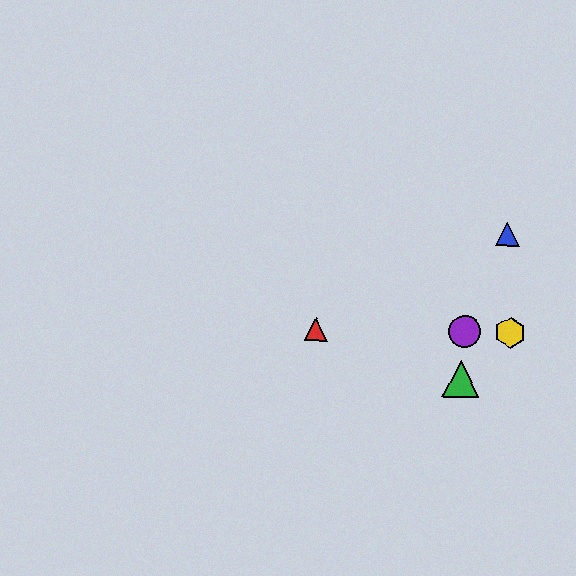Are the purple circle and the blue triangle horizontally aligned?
No, the purple circle is at y≈332 and the blue triangle is at y≈234.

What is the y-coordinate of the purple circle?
The purple circle is at y≈332.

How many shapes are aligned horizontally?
3 shapes (the red triangle, the yellow hexagon, the purple circle) are aligned horizontally.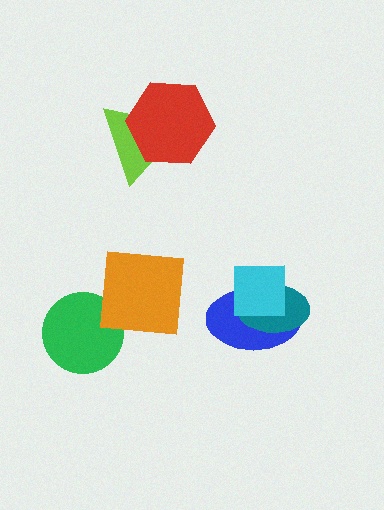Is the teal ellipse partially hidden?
Yes, it is partially covered by another shape.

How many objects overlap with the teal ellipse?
2 objects overlap with the teal ellipse.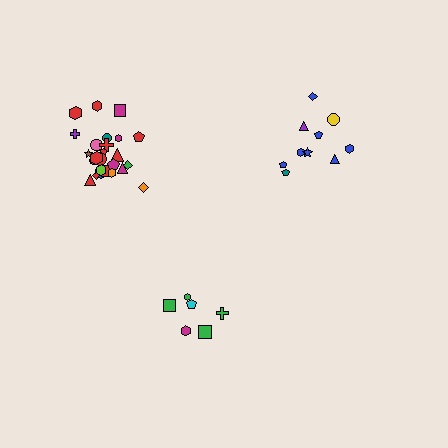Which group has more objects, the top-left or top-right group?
The top-left group.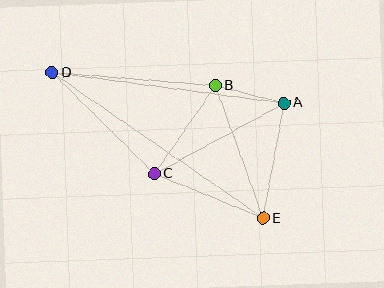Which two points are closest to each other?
Points A and B are closest to each other.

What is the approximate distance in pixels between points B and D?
The distance between B and D is approximately 163 pixels.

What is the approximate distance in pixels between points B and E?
The distance between B and E is approximately 141 pixels.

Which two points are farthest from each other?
Points D and E are farthest from each other.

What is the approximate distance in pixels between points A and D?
The distance between A and D is approximately 233 pixels.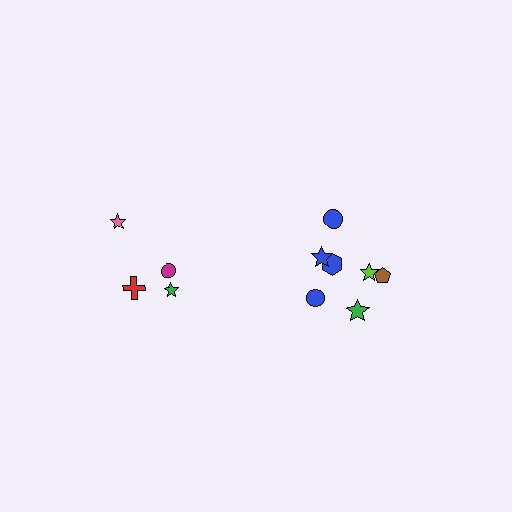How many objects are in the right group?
There are 7 objects.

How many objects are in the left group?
There are 4 objects.